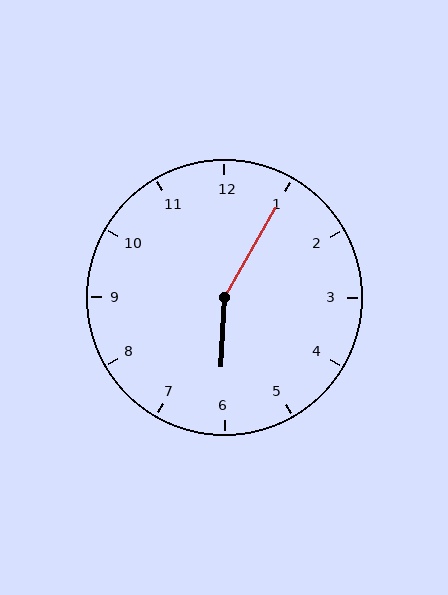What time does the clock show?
6:05.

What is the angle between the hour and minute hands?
Approximately 152 degrees.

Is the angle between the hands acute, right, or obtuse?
It is obtuse.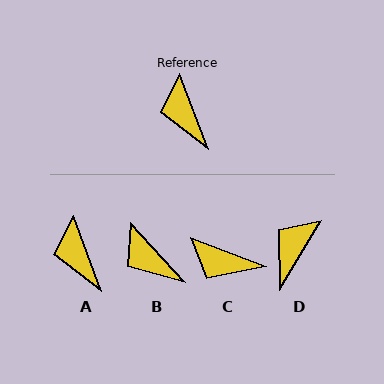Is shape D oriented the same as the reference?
No, it is off by about 51 degrees.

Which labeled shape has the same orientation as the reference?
A.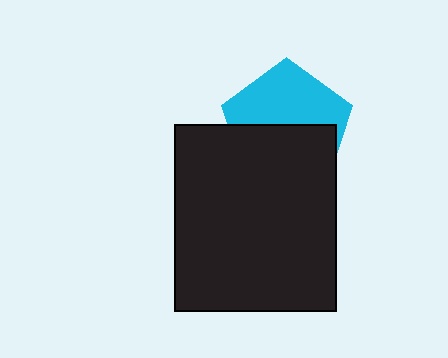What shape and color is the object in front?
The object in front is a black rectangle.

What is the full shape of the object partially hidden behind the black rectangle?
The partially hidden object is a cyan pentagon.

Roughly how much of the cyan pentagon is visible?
About half of it is visible (roughly 49%).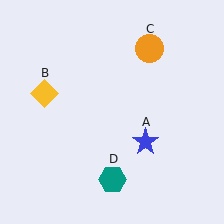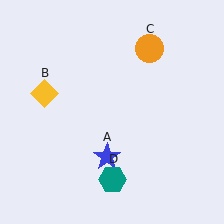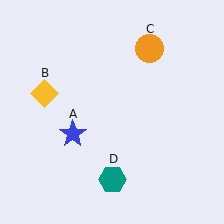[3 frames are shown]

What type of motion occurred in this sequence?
The blue star (object A) rotated clockwise around the center of the scene.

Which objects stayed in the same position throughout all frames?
Yellow diamond (object B) and orange circle (object C) and teal hexagon (object D) remained stationary.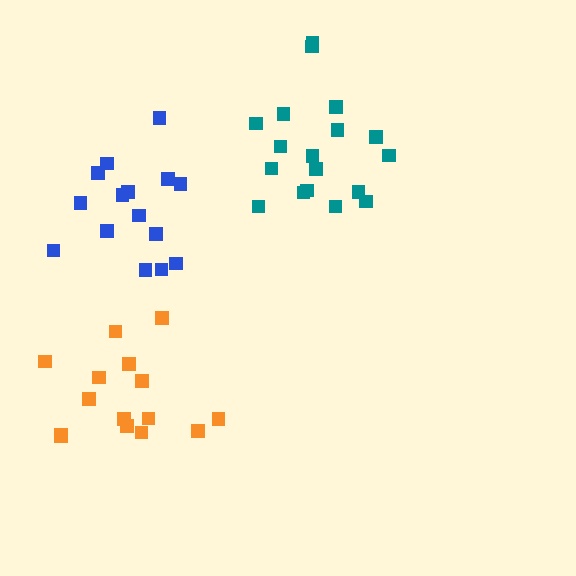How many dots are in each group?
Group 1: 15 dots, Group 2: 18 dots, Group 3: 15 dots (48 total).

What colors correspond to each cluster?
The clusters are colored: blue, teal, orange.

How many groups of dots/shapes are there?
There are 3 groups.